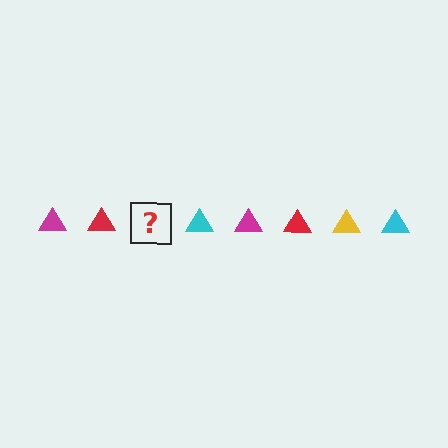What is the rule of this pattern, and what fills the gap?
The rule is that the pattern cycles through magenta, red, yellow, cyan triangles. The gap should be filled with a yellow triangle.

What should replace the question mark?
The question mark should be replaced with a yellow triangle.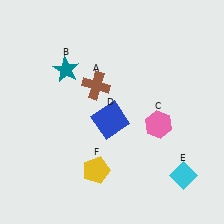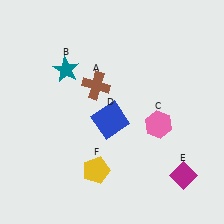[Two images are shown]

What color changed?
The diamond (E) changed from cyan in Image 1 to magenta in Image 2.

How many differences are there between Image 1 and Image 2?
There is 1 difference between the two images.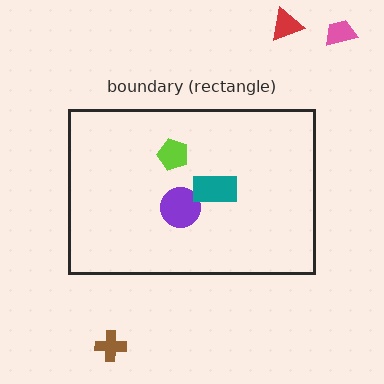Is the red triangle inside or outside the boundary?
Outside.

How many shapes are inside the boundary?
3 inside, 3 outside.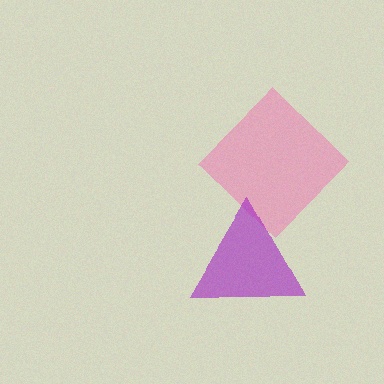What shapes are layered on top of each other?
The layered shapes are: a pink diamond, a purple triangle.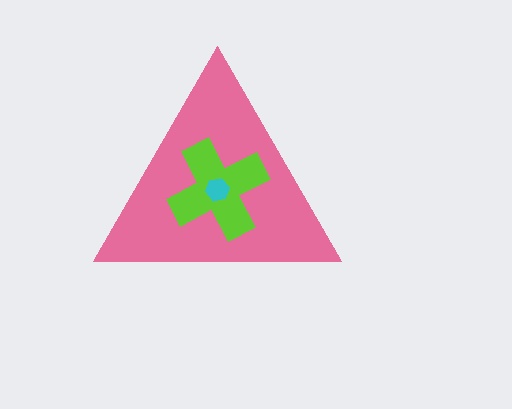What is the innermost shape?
The cyan hexagon.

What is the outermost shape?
The pink triangle.